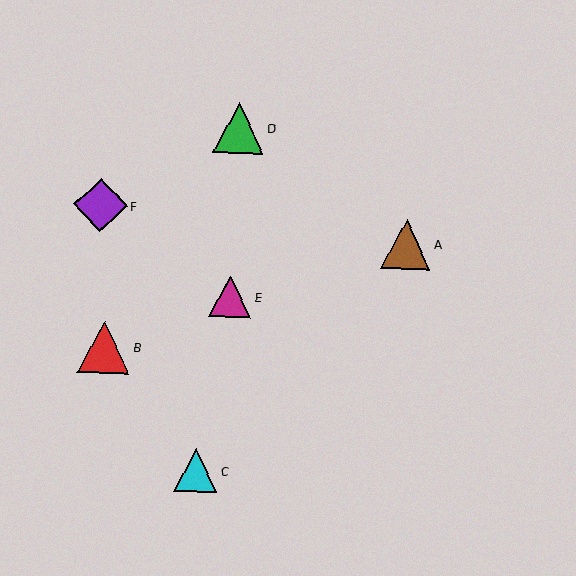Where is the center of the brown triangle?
The center of the brown triangle is at (406, 244).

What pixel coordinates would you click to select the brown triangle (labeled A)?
Click at (406, 244) to select the brown triangle A.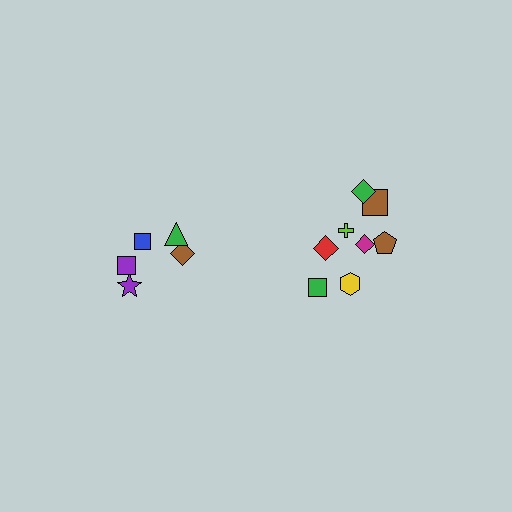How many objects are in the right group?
There are 8 objects.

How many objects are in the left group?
There are 5 objects.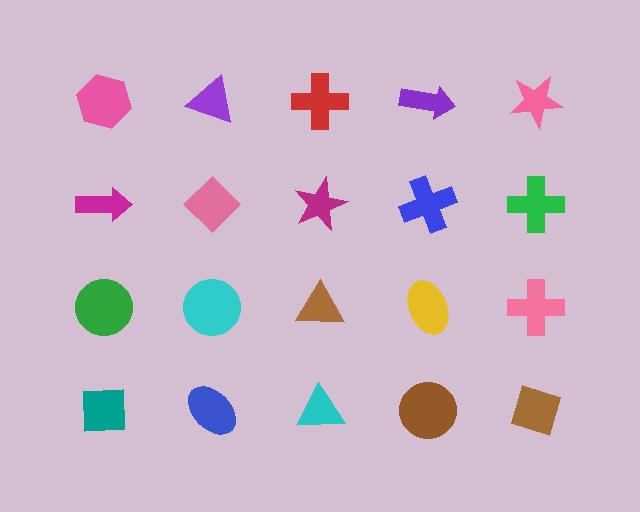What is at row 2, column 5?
A green cross.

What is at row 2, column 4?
A blue cross.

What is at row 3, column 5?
A pink cross.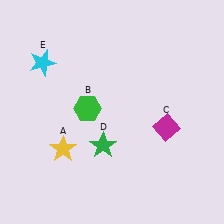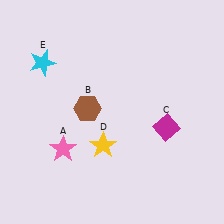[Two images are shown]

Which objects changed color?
A changed from yellow to pink. B changed from green to brown. D changed from green to yellow.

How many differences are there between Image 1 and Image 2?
There are 3 differences between the two images.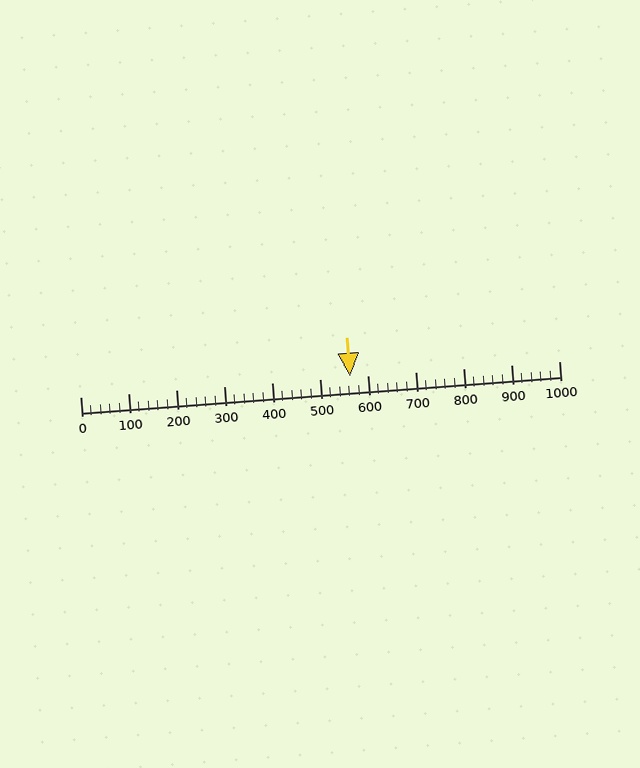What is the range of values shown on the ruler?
The ruler shows values from 0 to 1000.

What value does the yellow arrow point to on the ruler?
The yellow arrow points to approximately 564.